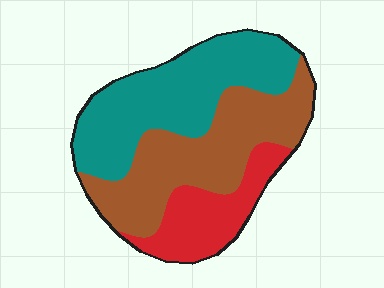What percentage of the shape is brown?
Brown covers around 40% of the shape.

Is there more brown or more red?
Brown.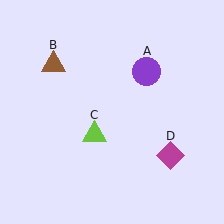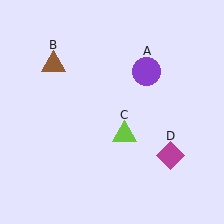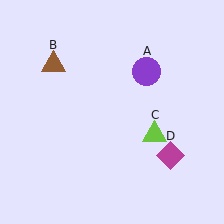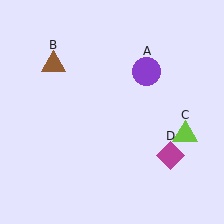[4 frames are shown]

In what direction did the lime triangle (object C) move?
The lime triangle (object C) moved right.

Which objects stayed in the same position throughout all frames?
Purple circle (object A) and brown triangle (object B) and magenta diamond (object D) remained stationary.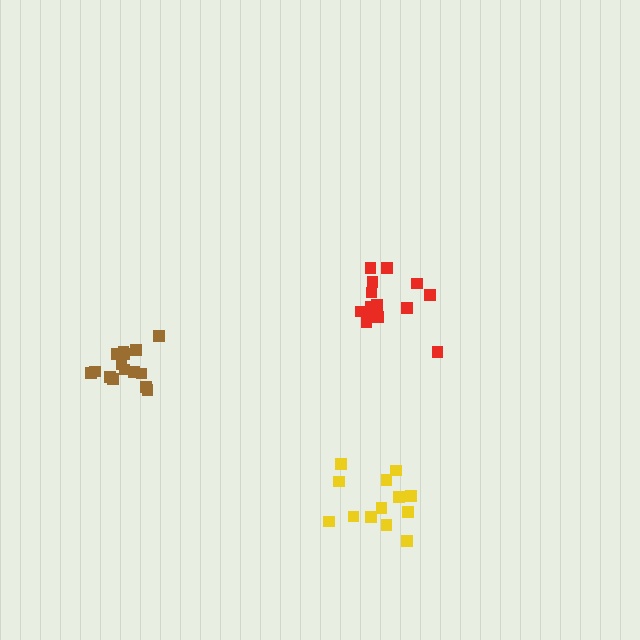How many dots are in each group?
Group 1: 13 dots, Group 2: 15 dots, Group 3: 15 dots (43 total).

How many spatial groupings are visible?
There are 3 spatial groupings.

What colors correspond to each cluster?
The clusters are colored: yellow, brown, red.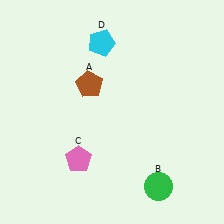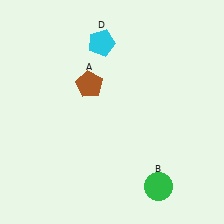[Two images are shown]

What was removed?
The pink pentagon (C) was removed in Image 2.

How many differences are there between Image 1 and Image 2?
There is 1 difference between the two images.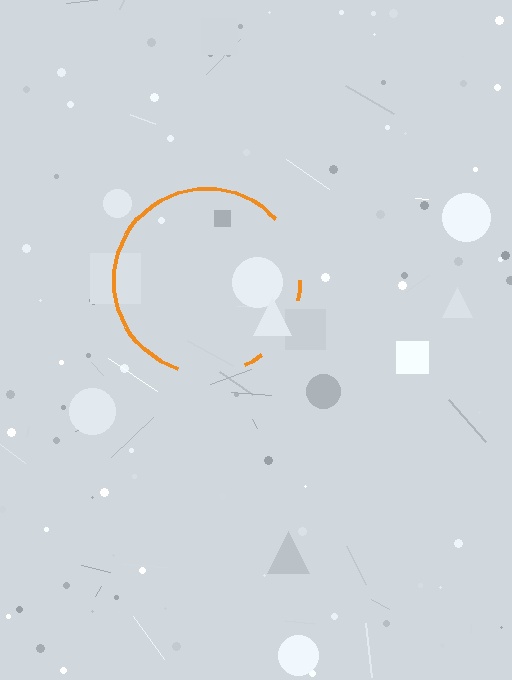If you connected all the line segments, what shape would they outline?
They would outline a circle.